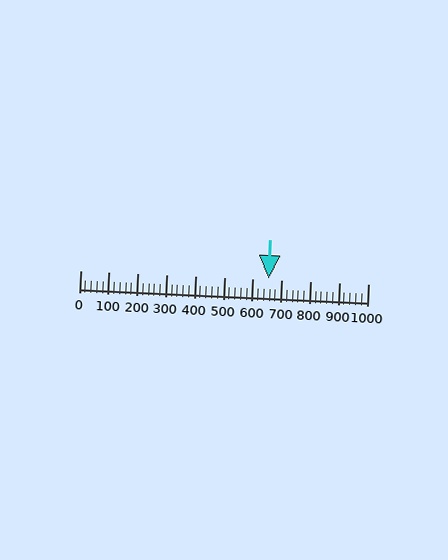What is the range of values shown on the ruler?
The ruler shows values from 0 to 1000.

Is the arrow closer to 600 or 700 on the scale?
The arrow is closer to 700.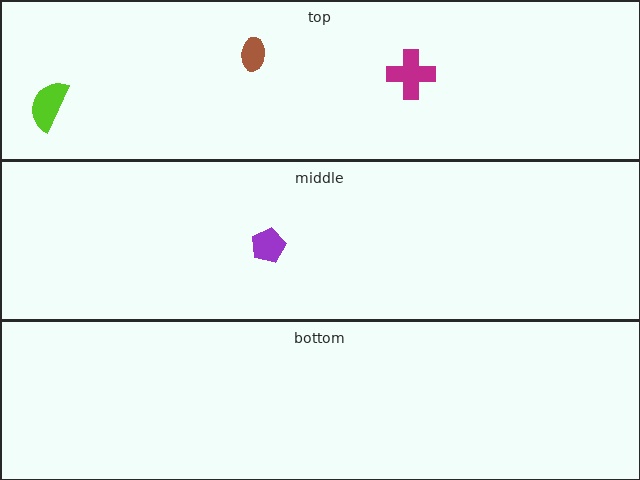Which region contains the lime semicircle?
The top region.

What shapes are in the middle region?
The purple pentagon.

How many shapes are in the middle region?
1.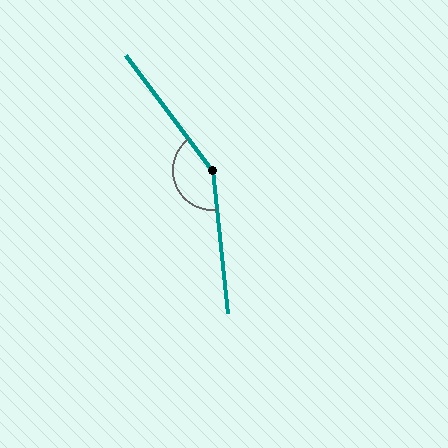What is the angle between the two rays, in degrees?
Approximately 149 degrees.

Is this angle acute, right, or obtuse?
It is obtuse.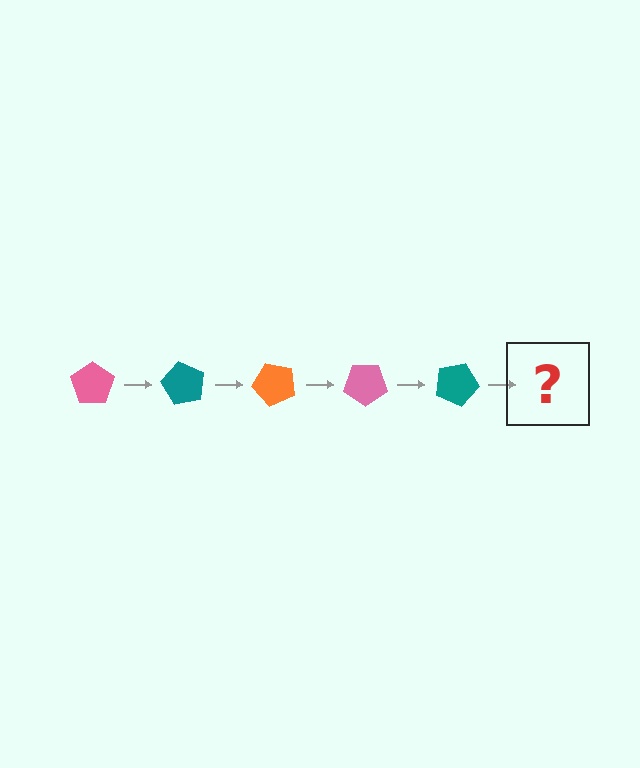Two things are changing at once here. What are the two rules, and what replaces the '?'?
The two rules are that it rotates 60 degrees each step and the color cycles through pink, teal, and orange. The '?' should be an orange pentagon, rotated 300 degrees from the start.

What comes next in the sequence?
The next element should be an orange pentagon, rotated 300 degrees from the start.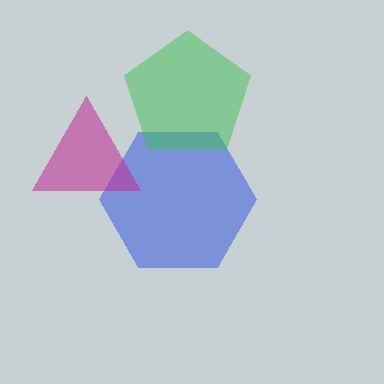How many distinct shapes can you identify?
There are 3 distinct shapes: a blue hexagon, a magenta triangle, a green pentagon.